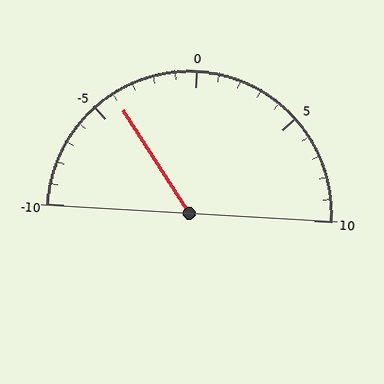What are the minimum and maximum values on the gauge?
The gauge ranges from -10 to 10.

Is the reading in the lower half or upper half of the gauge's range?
The reading is in the lower half of the range (-10 to 10).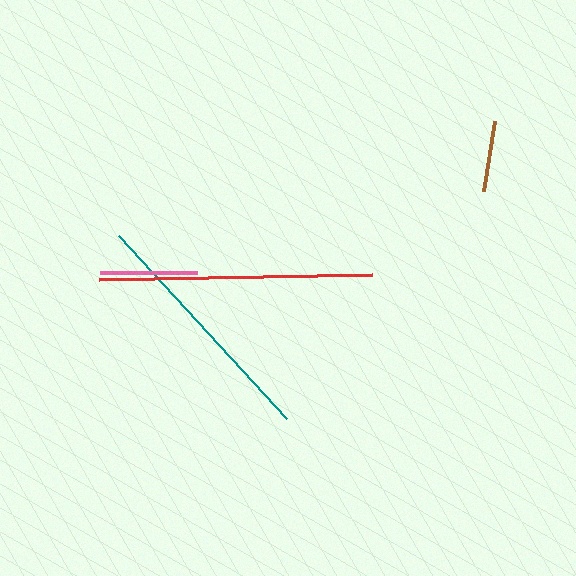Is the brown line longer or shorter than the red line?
The red line is longer than the brown line.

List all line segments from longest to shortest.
From longest to shortest: red, teal, pink, brown.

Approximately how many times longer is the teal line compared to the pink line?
The teal line is approximately 2.6 times the length of the pink line.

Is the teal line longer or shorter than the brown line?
The teal line is longer than the brown line.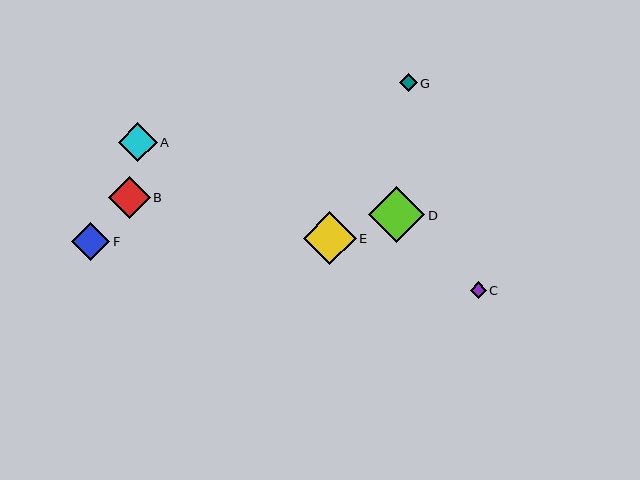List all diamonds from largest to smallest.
From largest to smallest: D, E, B, A, F, G, C.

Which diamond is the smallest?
Diamond C is the smallest with a size of approximately 16 pixels.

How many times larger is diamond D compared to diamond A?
Diamond D is approximately 1.4 times the size of diamond A.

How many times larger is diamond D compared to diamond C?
Diamond D is approximately 3.5 times the size of diamond C.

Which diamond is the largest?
Diamond D is the largest with a size of approximately 56 pixels.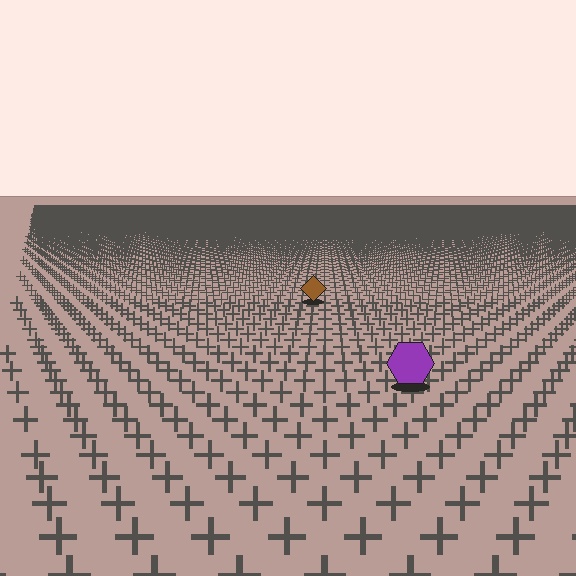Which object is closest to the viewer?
The purple hexagon is closest. The texture marks near it are larger and more spread out.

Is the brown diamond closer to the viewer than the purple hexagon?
No. The purple hexagon is closer — you can tell from the texture gradient: the ground texture is coarser near it.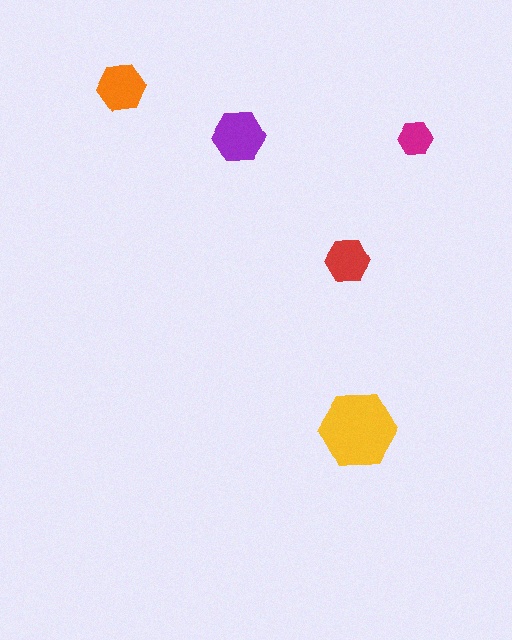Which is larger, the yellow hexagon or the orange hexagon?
The yellow one.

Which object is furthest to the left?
The orange hexagon is leftmost.